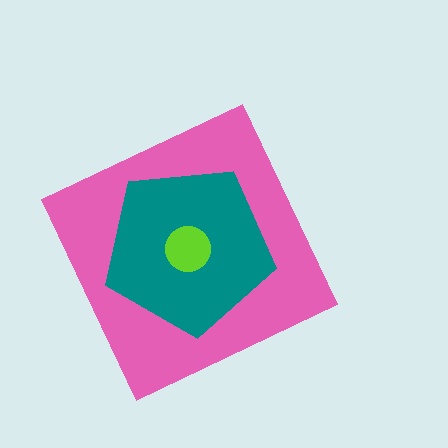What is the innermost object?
The lime circle.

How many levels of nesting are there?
3.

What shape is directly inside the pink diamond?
The teal pentagon.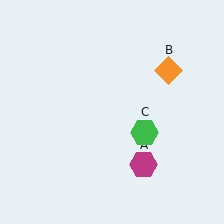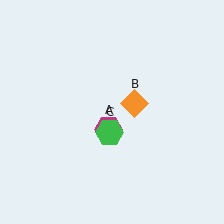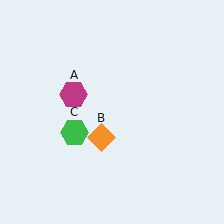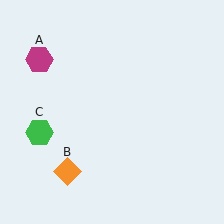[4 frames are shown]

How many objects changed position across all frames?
3 objects changed position: magenta hexagon (object A), orange diamond (object B), green hexagon (object C).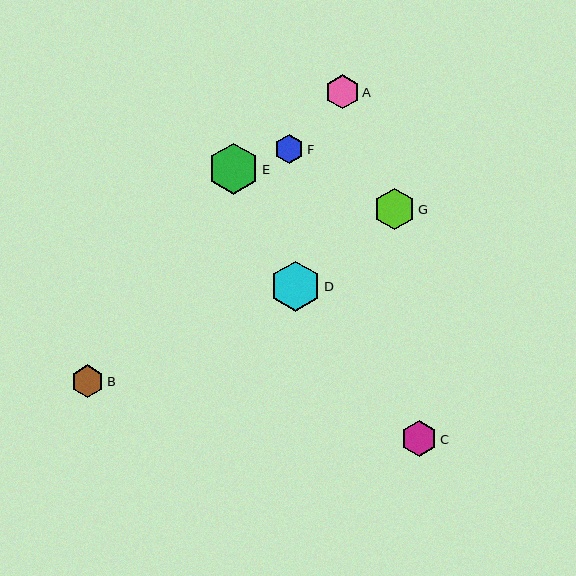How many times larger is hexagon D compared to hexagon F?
Hexagon D is approximately 1.7 times the size of hexagon F.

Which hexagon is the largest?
Hexagon E is the largest with a size of approximately 51 pixels.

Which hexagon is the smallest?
Hexagon F is the smallest with a size of approximately 29 pixels.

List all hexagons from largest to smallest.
From largest to smallest: E, D, G, C, A, B, F.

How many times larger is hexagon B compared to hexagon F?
Hexagon B is approximately 1.1 times the size of hexagon F.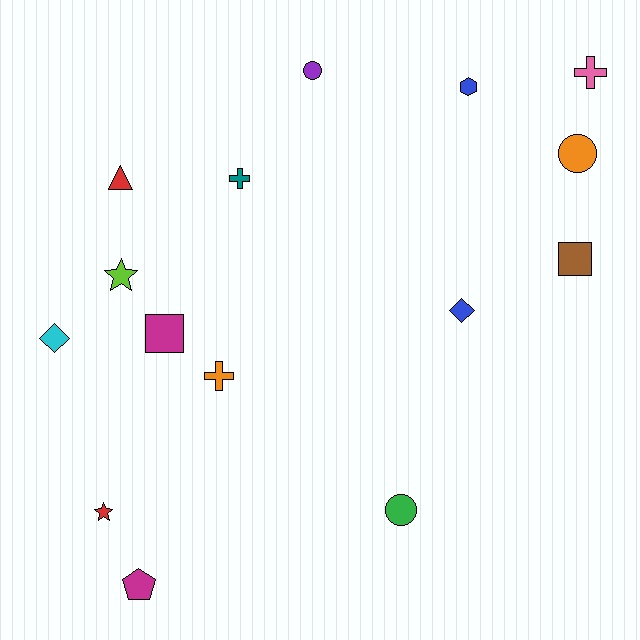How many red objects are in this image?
There are 2 red objects.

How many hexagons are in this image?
There is 1 hexagon.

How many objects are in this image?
There are 15 objects.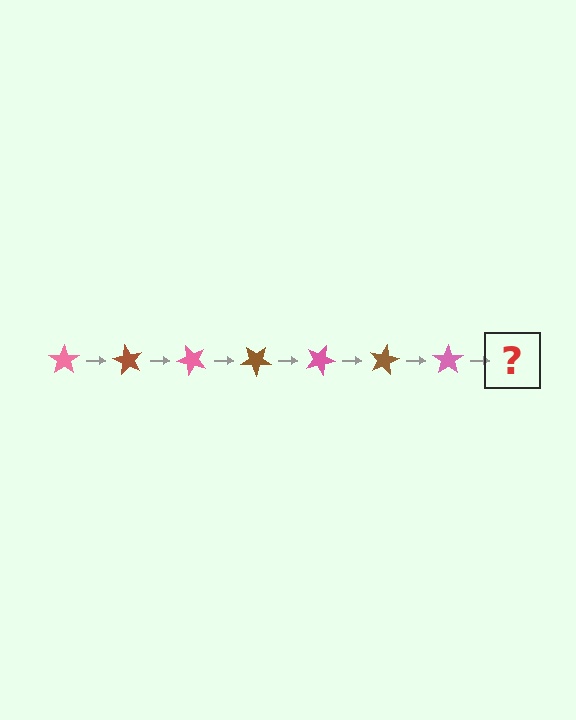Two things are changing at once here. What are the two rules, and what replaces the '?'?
The two rules are that it rotates 60 degrees each step and the color cycles through pink and brown. The '?' should be a brown star, rotated 420 degrees from the start.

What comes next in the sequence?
The next element should be a brown star, rotated 420 degrees from the start.